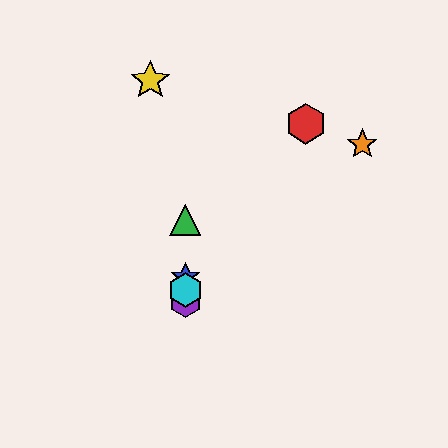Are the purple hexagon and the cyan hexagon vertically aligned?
Yes, both are at x≈185.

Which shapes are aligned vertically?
The blue star, the green triangle, the purple hexagon, the cyan hexagon are aligned vertically.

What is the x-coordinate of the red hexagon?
The red hexagon is at x≈306.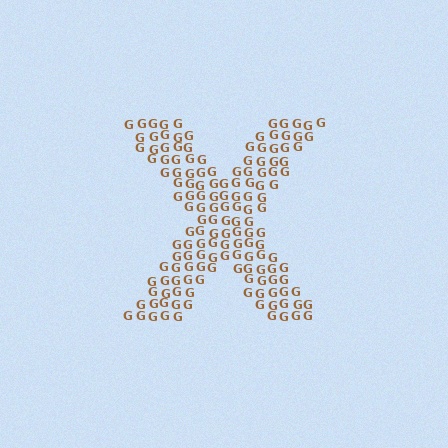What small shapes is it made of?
It is made of small letter G's.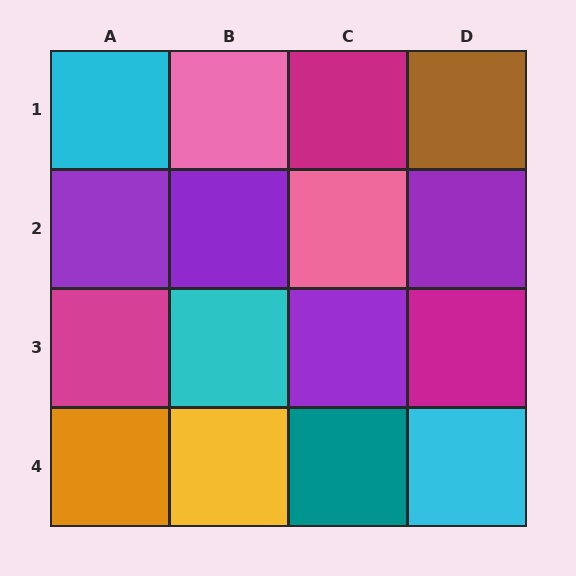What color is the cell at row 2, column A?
Purple.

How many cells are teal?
1 cell is teal.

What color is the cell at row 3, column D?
Magenta.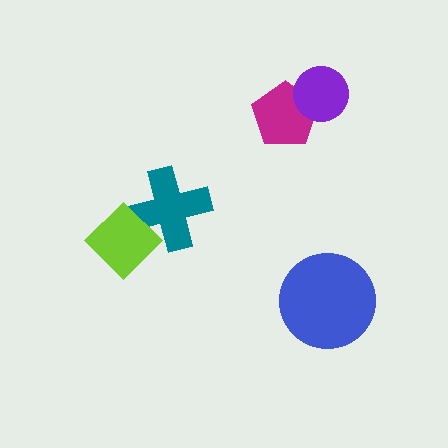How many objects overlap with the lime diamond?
1 object overlaps with the lime diamond.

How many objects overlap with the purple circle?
1 object overlaps with the purple circle.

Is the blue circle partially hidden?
No, no other shape covers it.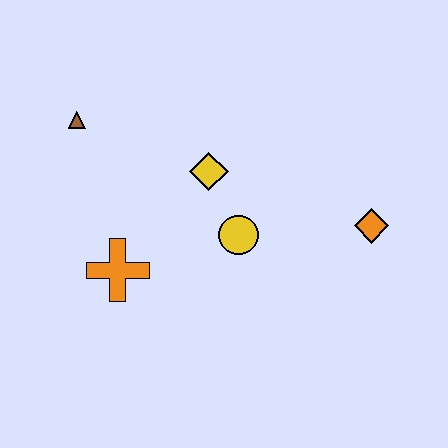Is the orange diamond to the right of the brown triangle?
Yes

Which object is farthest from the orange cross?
The orange diamond is farthest from the orange cross.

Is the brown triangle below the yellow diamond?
No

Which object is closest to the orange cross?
The yellow circle is closest to the orange cross.